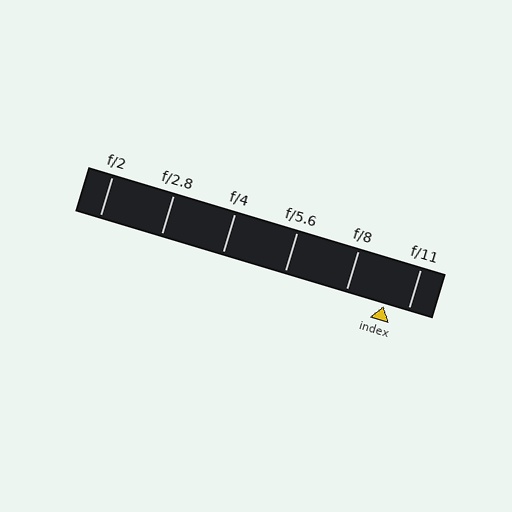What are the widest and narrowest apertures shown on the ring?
The widest aperture shown is f/2 and the narrowest is f/11.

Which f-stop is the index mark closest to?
The index mark is closest to f/11.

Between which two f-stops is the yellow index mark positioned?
The index mark is between f/8 and f/11.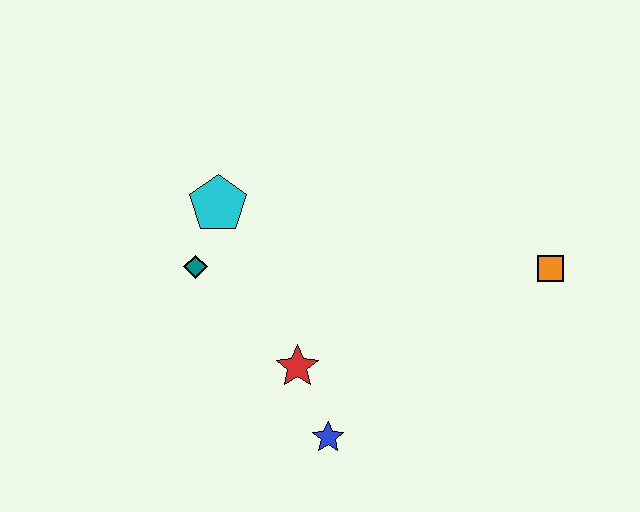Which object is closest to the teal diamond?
The cyan pentagon is closest to the teal diamond.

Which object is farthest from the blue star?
The orange square is farthest from the blue star.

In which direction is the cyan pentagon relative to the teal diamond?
The cyan pentagon is above the teal diamond.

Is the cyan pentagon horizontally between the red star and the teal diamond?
Yes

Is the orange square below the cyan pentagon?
Yes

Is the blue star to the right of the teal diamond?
Yes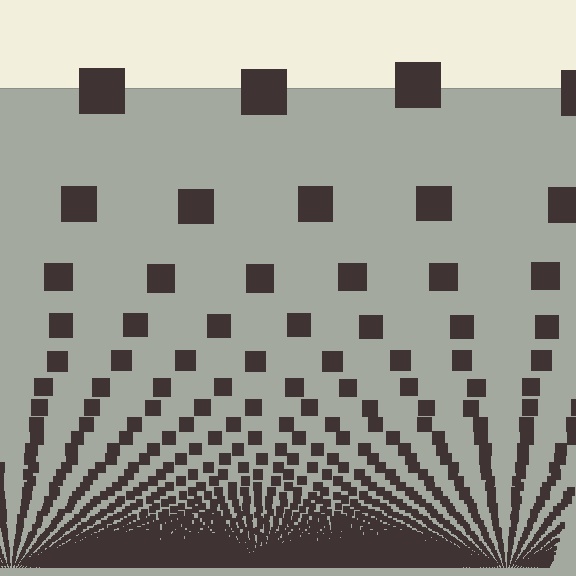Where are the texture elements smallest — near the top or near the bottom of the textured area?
Near the bottom.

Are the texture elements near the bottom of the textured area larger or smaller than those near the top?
Smaller. The gradient is inverted — elements near the bottom are smaller and denser.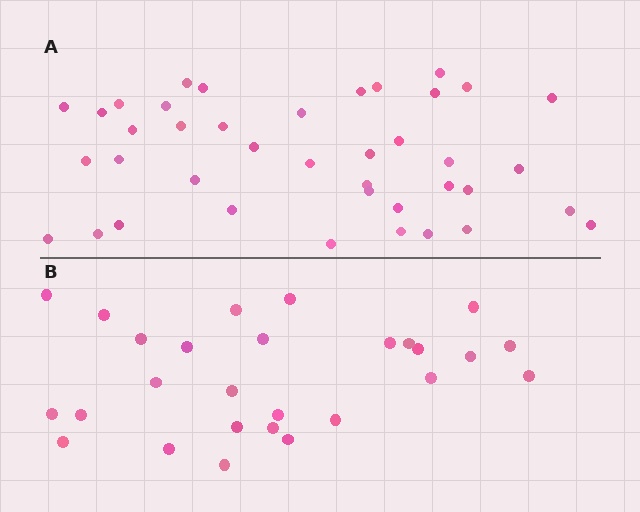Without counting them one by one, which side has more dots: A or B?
Region A (the top region) has more dots.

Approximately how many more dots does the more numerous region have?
Region A has approximately 15 more dots than region B.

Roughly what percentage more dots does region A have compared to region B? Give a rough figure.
About 50% more.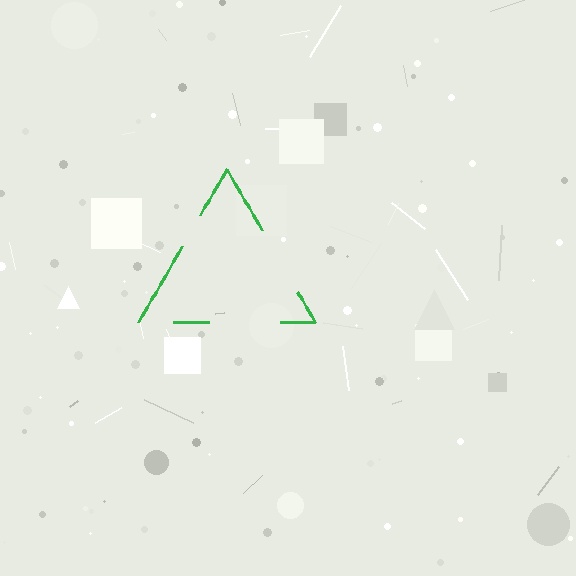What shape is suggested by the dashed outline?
The dashed outline suggests a triangle.